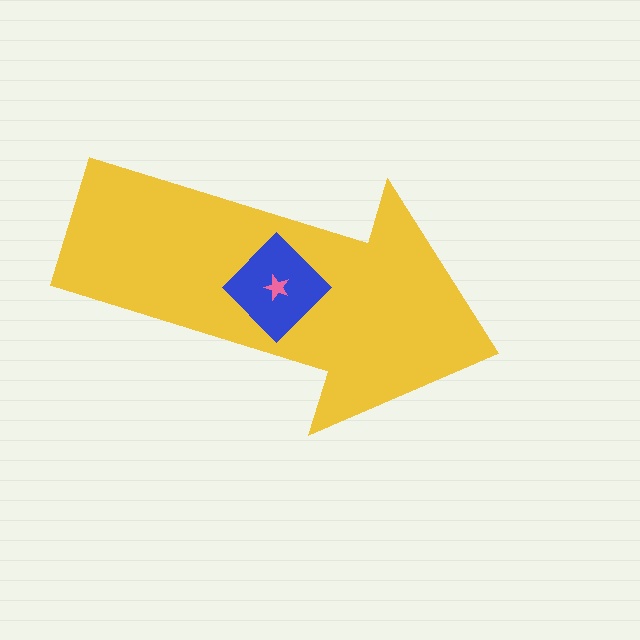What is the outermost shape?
The yellow arrow.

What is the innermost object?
The pink star.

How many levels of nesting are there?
3.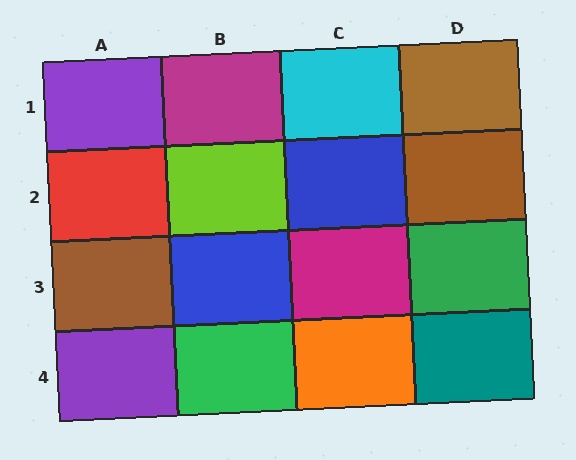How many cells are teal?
1 cell is teal.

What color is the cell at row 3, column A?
Brown.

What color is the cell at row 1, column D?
Brown.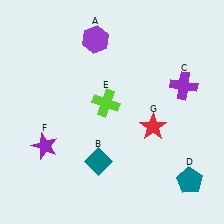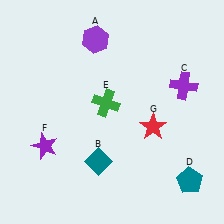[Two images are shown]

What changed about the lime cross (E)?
In Image 1, E is lime. In Image 2, it changed to green.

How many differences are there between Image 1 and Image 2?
There is 1 difference between the two images.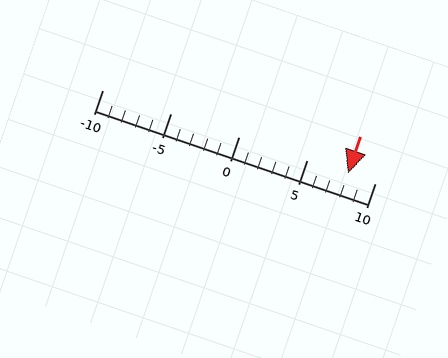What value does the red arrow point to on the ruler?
The red arrow points to approximately 8.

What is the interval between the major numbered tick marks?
The major tick marks are spaced 5 units apart.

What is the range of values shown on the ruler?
The ruler shows values from -10 to 10.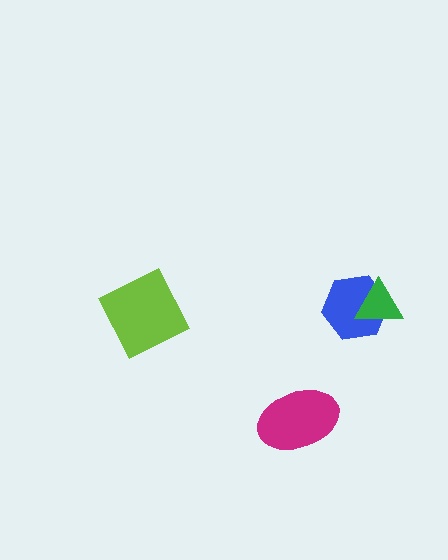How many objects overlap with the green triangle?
1 object overlaps with the green triangle.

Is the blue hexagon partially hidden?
Yes, it is partially covered by another shape.